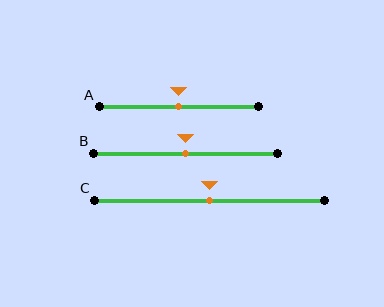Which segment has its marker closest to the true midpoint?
Segment A has its marker closest to the true midpoint.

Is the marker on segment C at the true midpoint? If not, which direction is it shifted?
Yes, the marker on segment C is at the true midpoint.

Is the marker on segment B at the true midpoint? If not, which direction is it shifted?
Yes, the marker on segment B is at the true midpoint.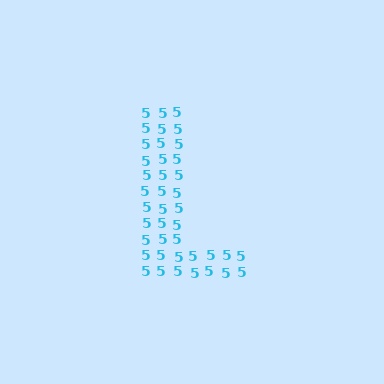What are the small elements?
The small elements are digit 5's.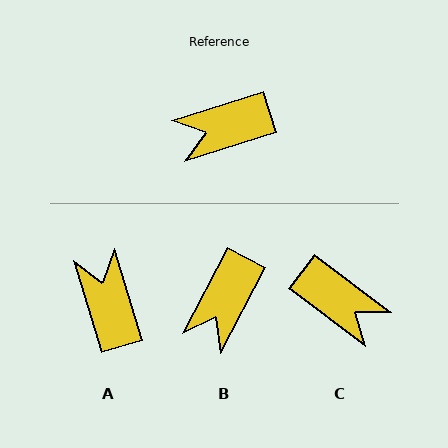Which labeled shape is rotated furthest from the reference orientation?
C, about 125 degrees away.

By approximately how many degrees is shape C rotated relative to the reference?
Approximately 125 degrees counter-clockwise.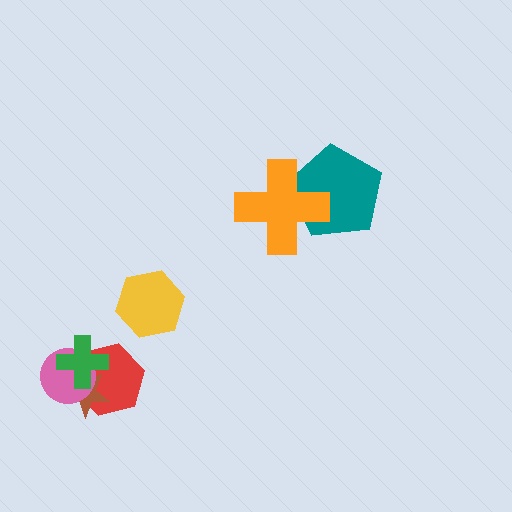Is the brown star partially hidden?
Yes, it is partially covered by another shape.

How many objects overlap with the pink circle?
3 objects overlap with the pink circle.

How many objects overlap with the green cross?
3 objects overlap with the green cross.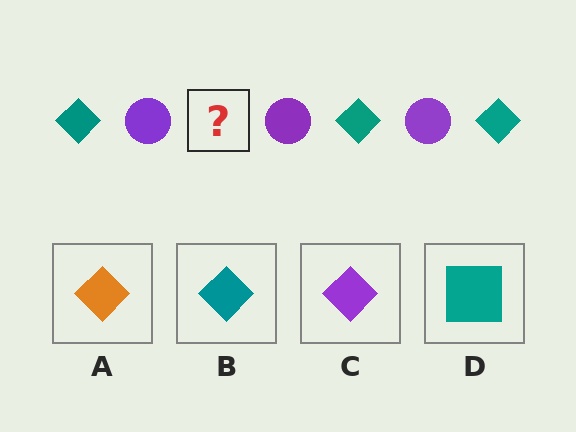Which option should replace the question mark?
Option B.